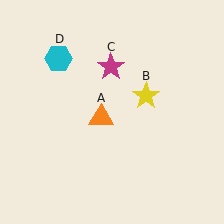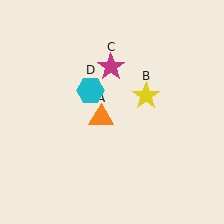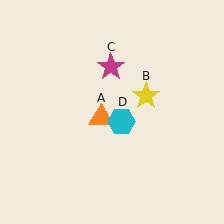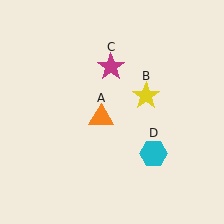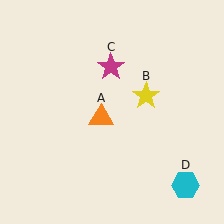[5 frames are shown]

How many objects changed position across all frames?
1 object changed position: cyan hexagon (object D).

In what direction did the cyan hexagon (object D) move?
The cyan hexagon (object D) moved down and to the right.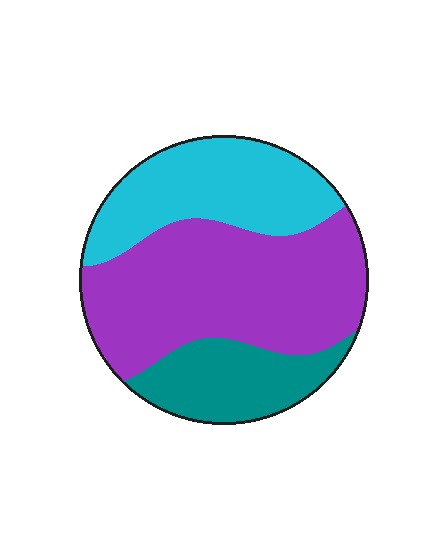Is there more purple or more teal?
Purple.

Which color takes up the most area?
Purple, at roughly 50%.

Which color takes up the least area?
Teal, at roughly 20%.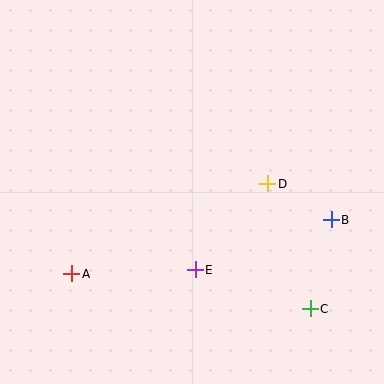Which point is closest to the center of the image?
Point D at (268, 184) is closest to the center.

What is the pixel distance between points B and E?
The distance between B and E is 145 pixels.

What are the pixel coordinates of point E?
Point E is at (195, 270).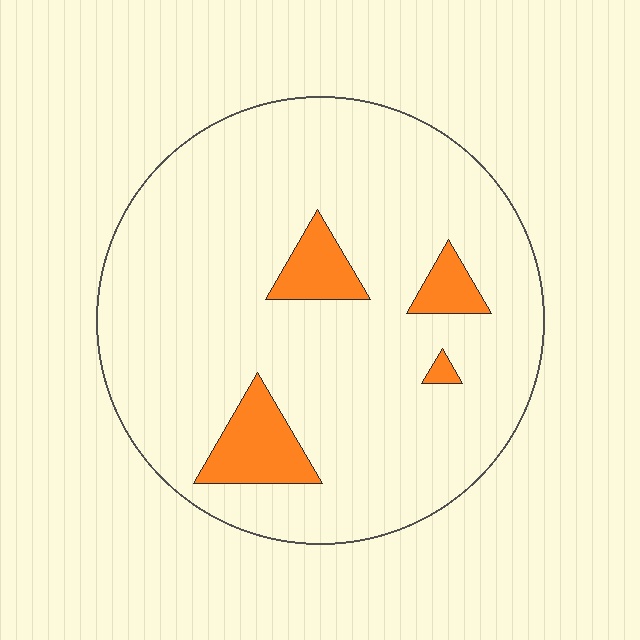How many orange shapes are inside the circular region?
4.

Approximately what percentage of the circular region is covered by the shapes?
Approximately 10%.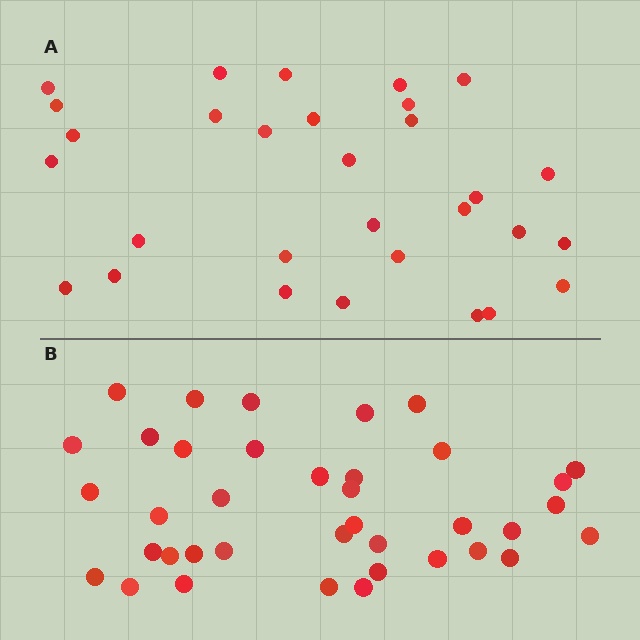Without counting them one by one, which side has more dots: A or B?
Region B (the bottom region) has more dots.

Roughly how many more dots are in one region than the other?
Region B has roughly 8 or so more dots than region A.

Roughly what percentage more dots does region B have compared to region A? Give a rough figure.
About 25% more.